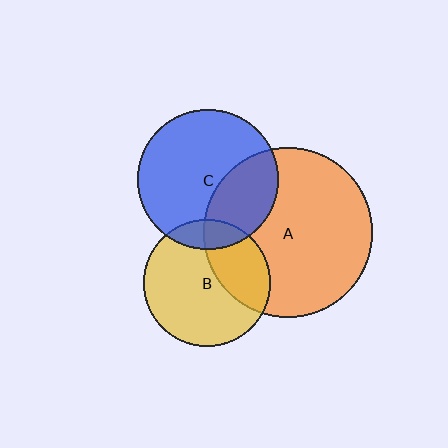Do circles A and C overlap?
Yes.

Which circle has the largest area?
Circle A (orange).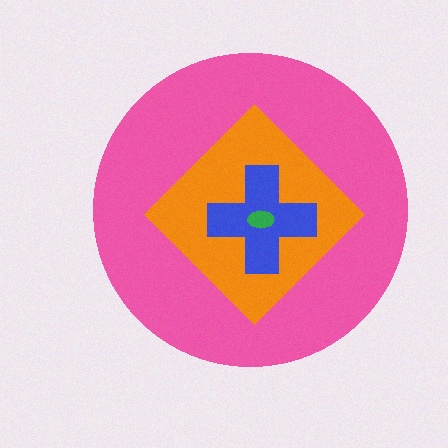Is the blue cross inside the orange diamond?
Yes.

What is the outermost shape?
The pink circle.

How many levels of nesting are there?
4.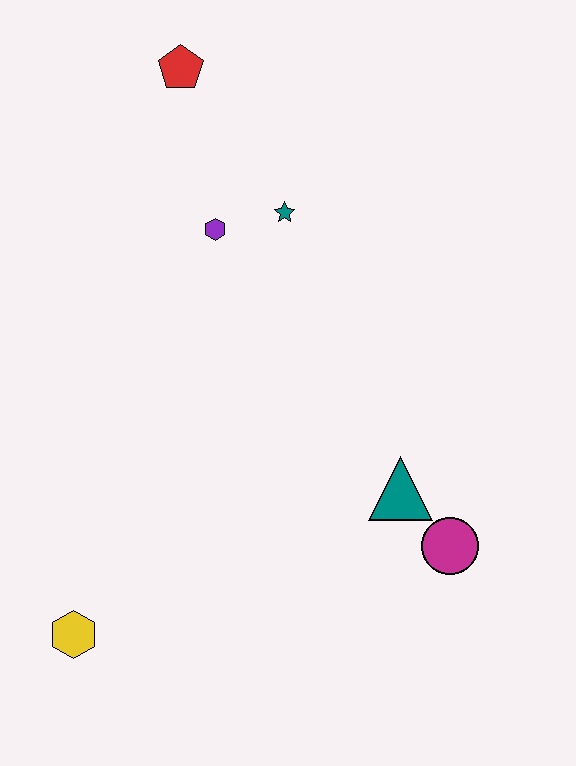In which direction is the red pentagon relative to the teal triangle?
The red pentagon is above the teal triangle.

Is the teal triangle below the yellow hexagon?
No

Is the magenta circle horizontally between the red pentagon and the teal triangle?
No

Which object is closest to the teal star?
The purple hexagon is closest to the teal star.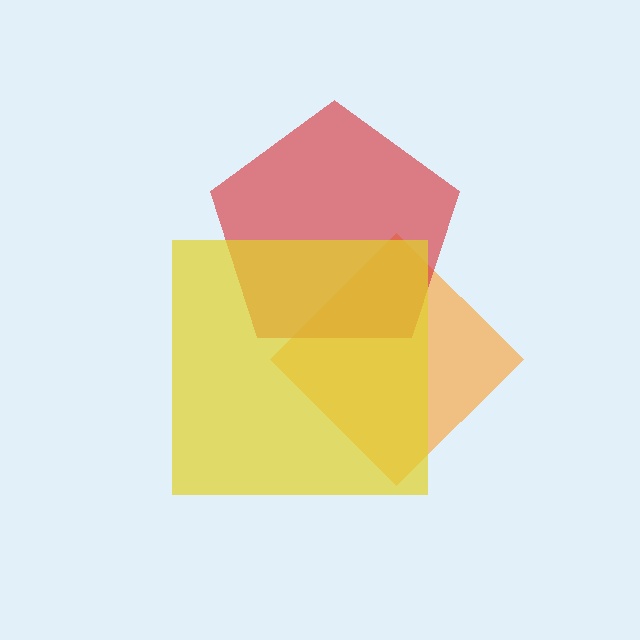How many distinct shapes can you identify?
There are 3 distinct shapes: an orange diamond, a red pentagon, a yellow square.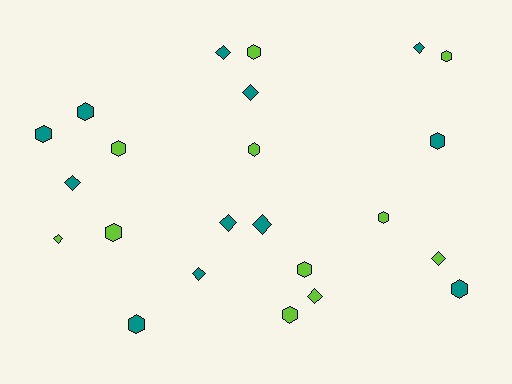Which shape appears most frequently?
Hexagon, with 13 objects.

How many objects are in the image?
There are 23 objects.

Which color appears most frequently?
Teal, with 12 objects.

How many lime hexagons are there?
There are 8 lime hexagons.